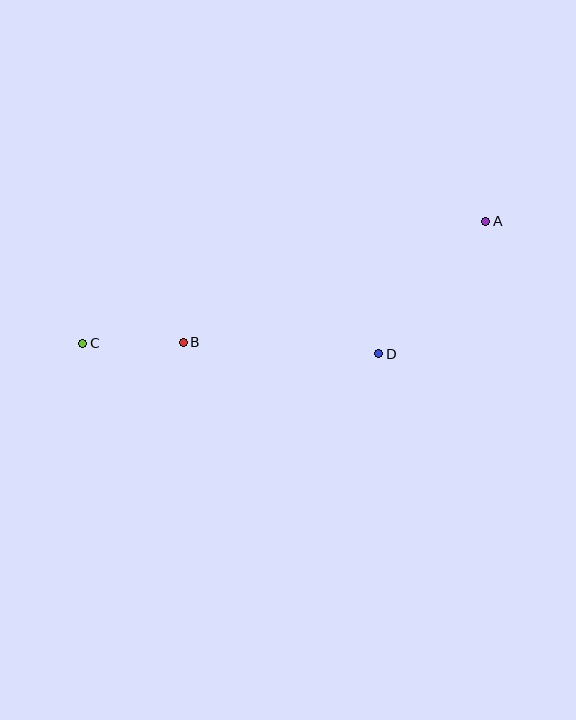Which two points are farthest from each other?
Points A and C are farthest from each other.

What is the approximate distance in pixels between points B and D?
The distance between B and D is approximately 196 pixels.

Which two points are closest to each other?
Points B and C are closest to each other.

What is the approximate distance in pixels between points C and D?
The distance between C and D is approximately 296 pixels.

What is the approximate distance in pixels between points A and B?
The distance between A and B is approximately 326 pixels.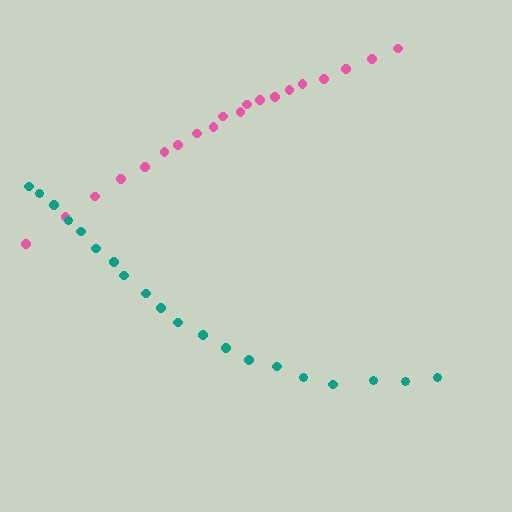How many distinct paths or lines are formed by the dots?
There are 2 distinct paths.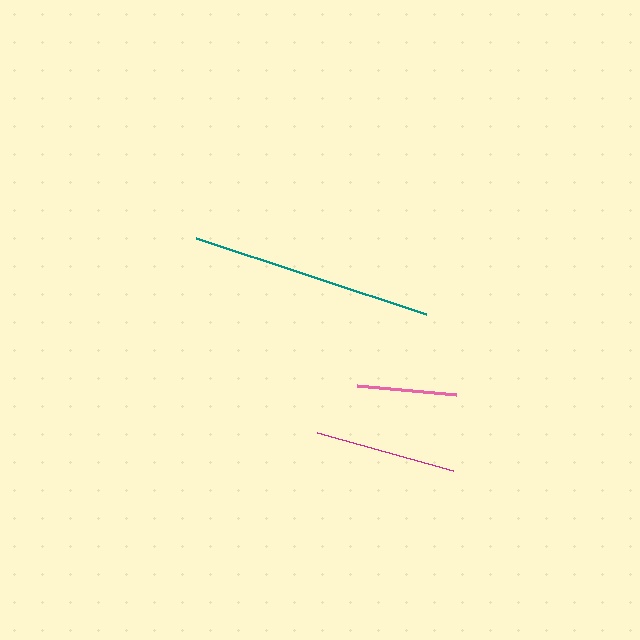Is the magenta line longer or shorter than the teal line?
The teal line is longer than the magenta line.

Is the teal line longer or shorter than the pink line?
The teal line is longer than the pink line.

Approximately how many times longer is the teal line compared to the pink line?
The teal line is approximately 2.4 times the length of the pink line.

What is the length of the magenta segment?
The magenta segment is approximately 141 pixels long.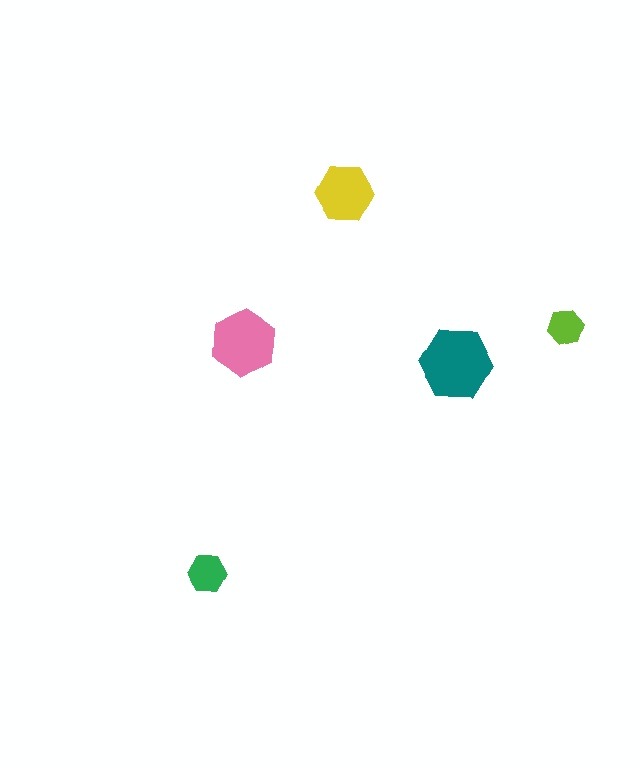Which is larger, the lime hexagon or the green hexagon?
The green one.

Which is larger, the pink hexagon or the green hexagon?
The pink one.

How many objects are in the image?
There are 5 objects in the image.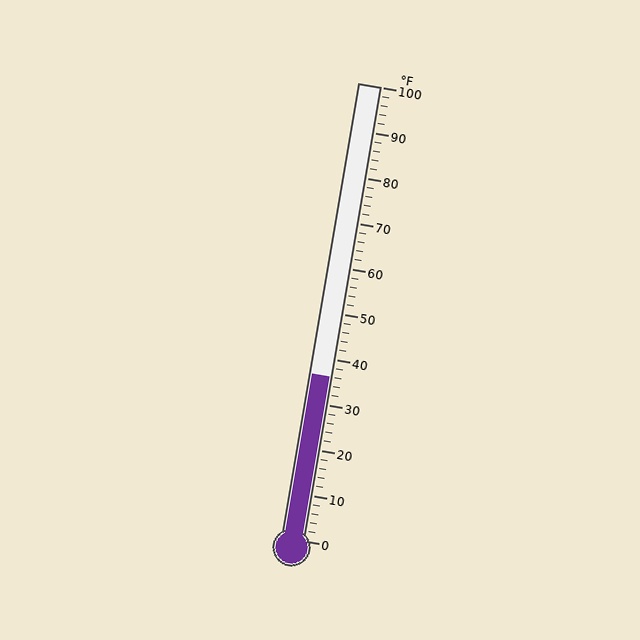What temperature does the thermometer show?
The thermometer shows approximately 36°F.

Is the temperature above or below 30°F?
The temperature is above 30°F.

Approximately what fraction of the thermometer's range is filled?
The thermometer is filled to approximately 35% of its range.